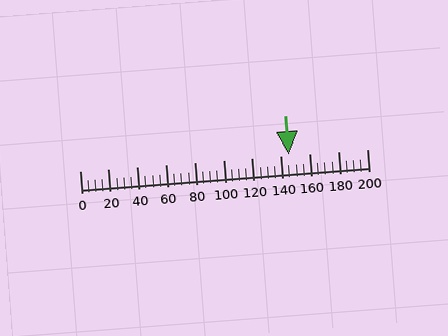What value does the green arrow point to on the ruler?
The green arrow points to approximately 146.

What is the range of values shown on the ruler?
The ruler shows values from 0 to 200.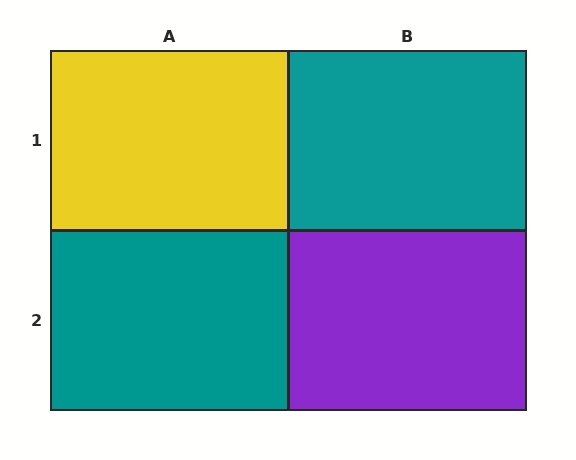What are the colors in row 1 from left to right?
Yellow, teal.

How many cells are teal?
2 cells are teal.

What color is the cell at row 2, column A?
Teal.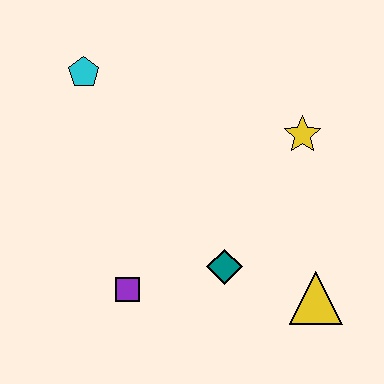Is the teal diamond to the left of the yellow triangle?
Yes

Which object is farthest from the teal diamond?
The cyan pentagon is farthest from the teal diamond.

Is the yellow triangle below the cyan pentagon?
Yes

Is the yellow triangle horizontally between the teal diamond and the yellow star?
No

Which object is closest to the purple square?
The teal diamond is closest to the purple square.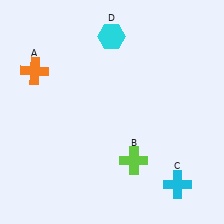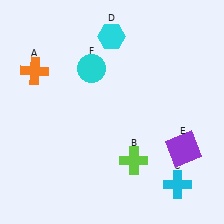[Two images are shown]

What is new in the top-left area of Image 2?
A cyan circle (F) was added in the top-left area of Image 2.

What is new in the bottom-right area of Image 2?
A purple square (E) was added in the bottom-right area of Image 2.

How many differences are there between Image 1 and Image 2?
There are 2 differences between the two images.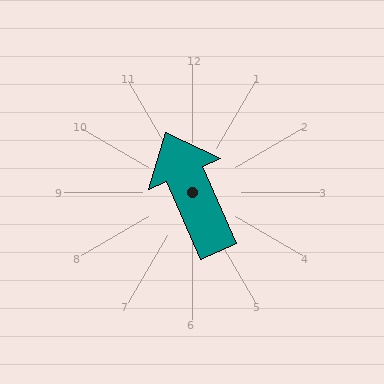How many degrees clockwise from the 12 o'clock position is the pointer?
Approximately 336 degrees.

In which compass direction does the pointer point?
Northwest.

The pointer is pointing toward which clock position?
Roughly 11 o'clock.